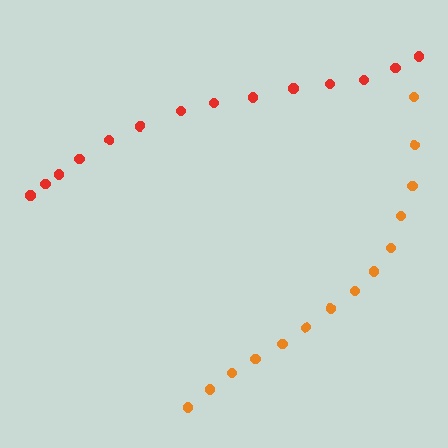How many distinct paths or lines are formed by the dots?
There are 2 distinct paths.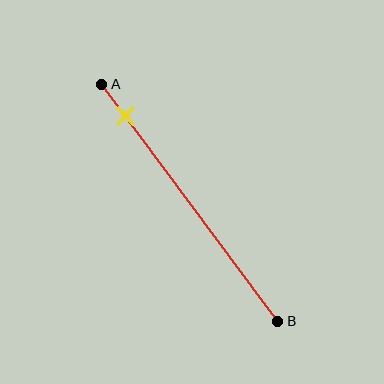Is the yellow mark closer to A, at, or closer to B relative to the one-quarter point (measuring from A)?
The yellow mark is closer to point A than the one-quarter point of segment AB.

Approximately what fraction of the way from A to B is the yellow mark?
The yellow mark is approximately 15% of the way from A to B.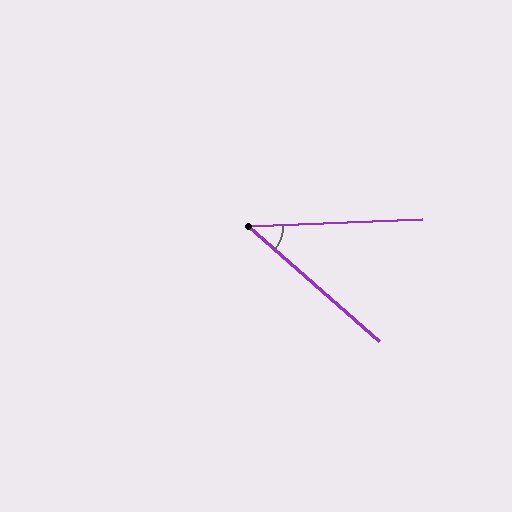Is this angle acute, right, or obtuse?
It is acute.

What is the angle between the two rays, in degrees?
Approximately 43 degrees.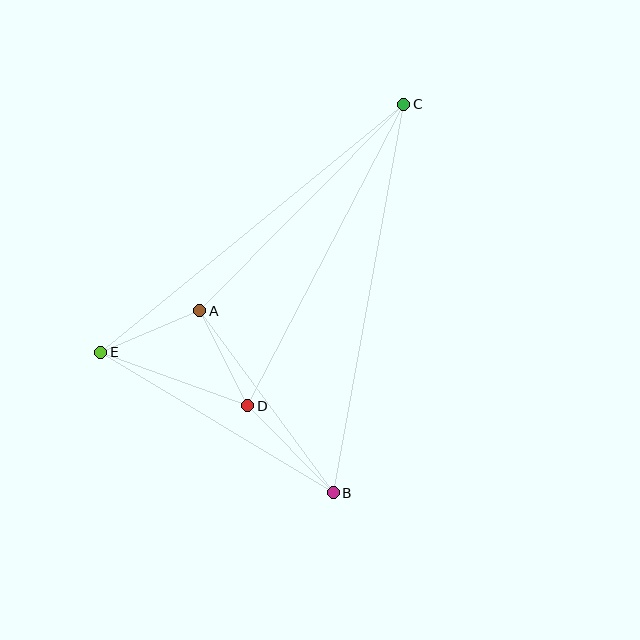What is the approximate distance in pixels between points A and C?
The distance between A and C is approximately 290 pixels.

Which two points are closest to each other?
Points A and D are closest to each other.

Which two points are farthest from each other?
Points B and C are farthest from each other.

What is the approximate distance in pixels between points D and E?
The distance between D and E is approximately 156 pixels.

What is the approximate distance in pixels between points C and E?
The distance between C and E is approximately 391 pixels.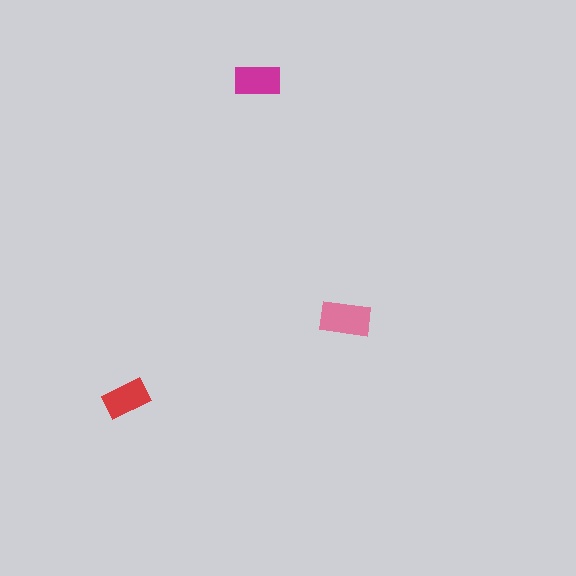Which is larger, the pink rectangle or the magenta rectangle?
The pink one.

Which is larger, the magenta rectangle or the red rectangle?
The magenta one.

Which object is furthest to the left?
The red rectangle is leftmost.